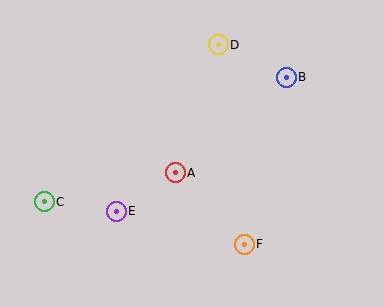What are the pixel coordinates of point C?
Point C is at (44, 202).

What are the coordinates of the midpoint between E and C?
The midpoint between E and C is at (80, 206).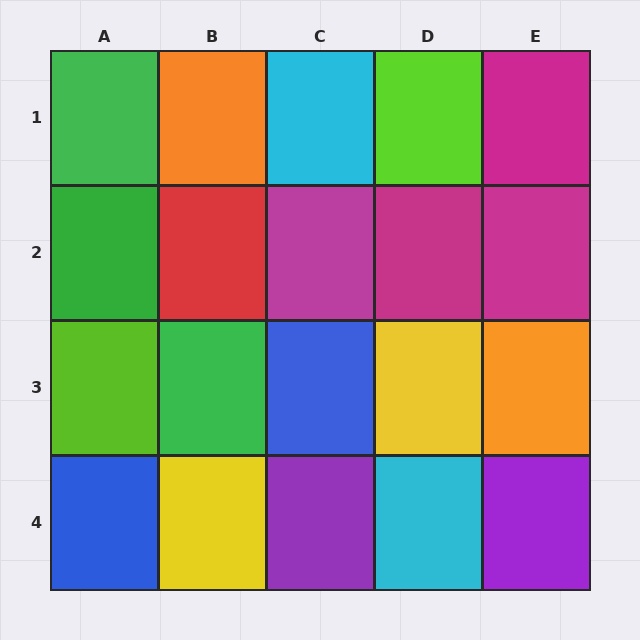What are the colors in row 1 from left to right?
Green, orange, cyan, lime, magenta.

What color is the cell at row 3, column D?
Yellow.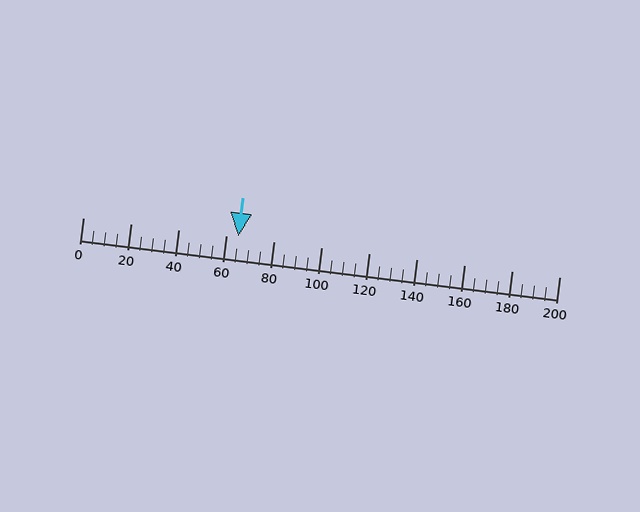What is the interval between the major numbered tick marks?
The major tick marks are spaced 20 units apart.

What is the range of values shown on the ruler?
The ruler shows values from 0 to 200.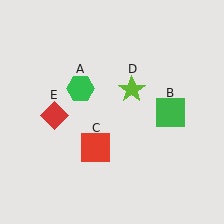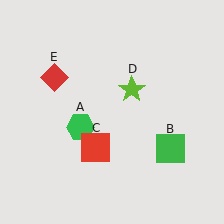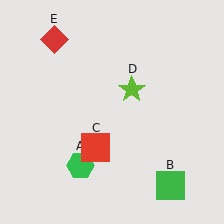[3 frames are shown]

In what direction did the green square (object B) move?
The green square (object B) moved down.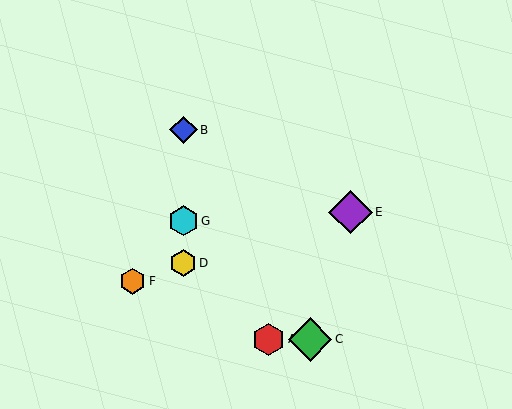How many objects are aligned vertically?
3 objects (B, D, G) are aligned vertically.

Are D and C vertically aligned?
No, D is at x≈183 and C is at x≈310.